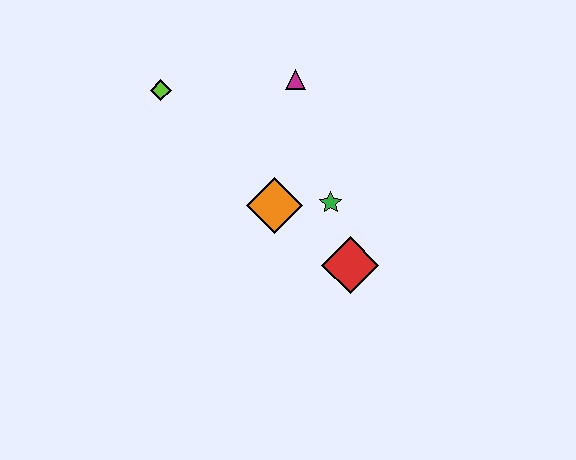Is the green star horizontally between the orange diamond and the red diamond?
Yes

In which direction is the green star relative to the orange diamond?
The green star is to the right of the orange diamond.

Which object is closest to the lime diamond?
The magenta triangle is closest to the lime diamond.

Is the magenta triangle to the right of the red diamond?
No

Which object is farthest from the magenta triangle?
The red diamond is farthest from the magenta triangle.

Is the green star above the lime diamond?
No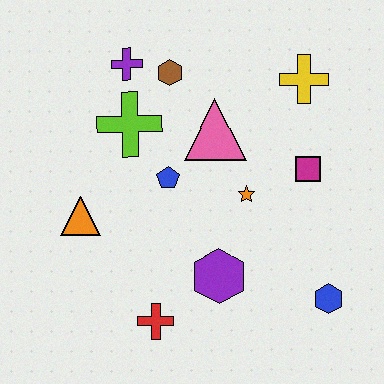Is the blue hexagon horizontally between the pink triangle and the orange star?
No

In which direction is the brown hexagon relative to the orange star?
The brown hexagon is above the orange star.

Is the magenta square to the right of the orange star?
Yes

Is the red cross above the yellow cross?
No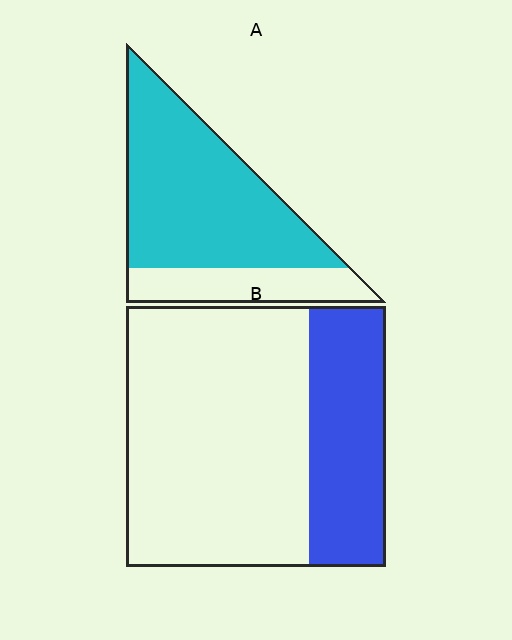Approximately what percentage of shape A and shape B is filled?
A is approximately 75% and B is approximately 30%.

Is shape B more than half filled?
No.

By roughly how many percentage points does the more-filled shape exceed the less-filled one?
By roughly 45 percentage points (A over B).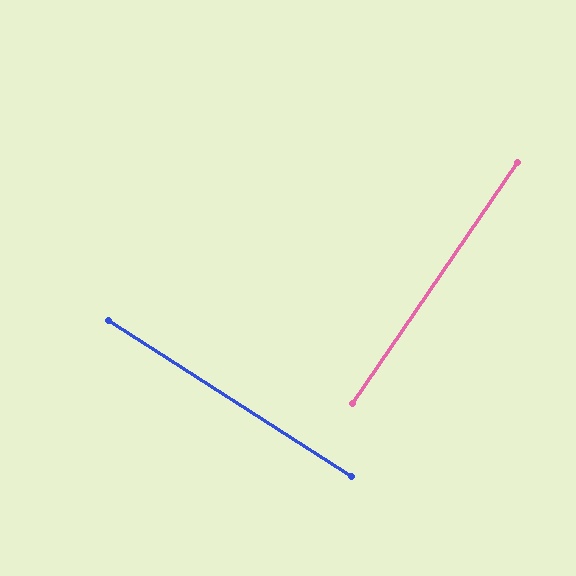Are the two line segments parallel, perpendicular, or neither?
Perpendicular — they meet at approximately 88°.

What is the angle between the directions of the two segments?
Approximately 88 degrees.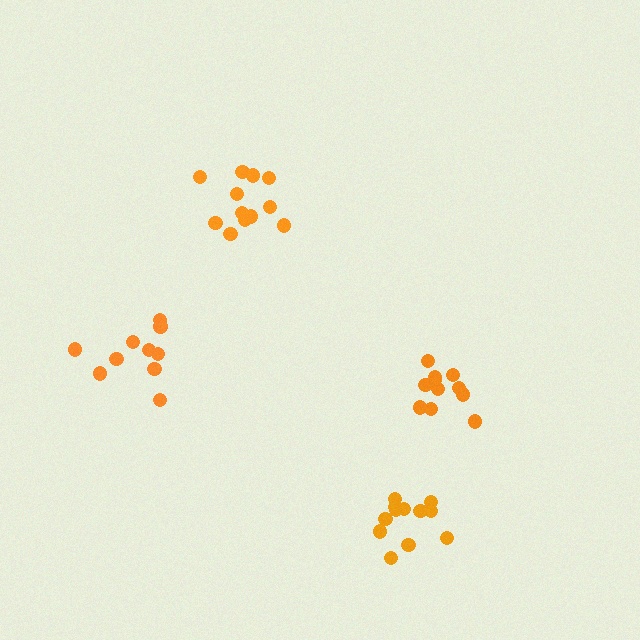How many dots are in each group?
Group 1: 12 dots, Group 2: 12 dots, Group 3: 11 dots, Group 4: 10 dots (45 total).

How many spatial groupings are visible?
There are 4 spatial groupings.